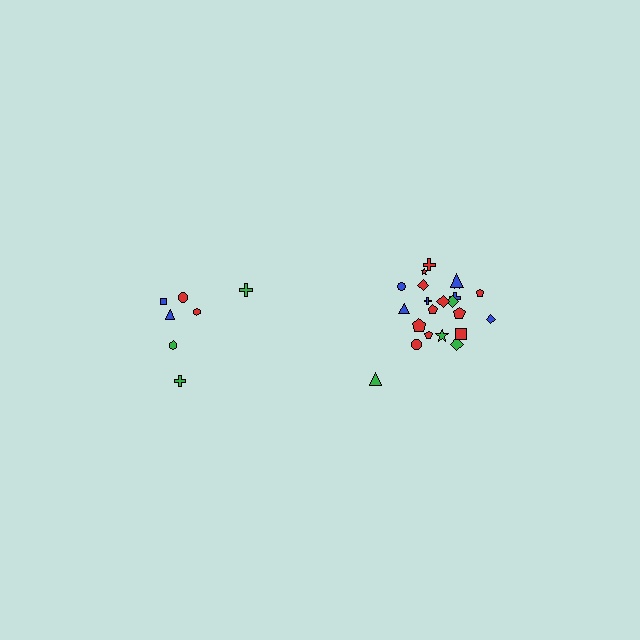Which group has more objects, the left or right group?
The right group.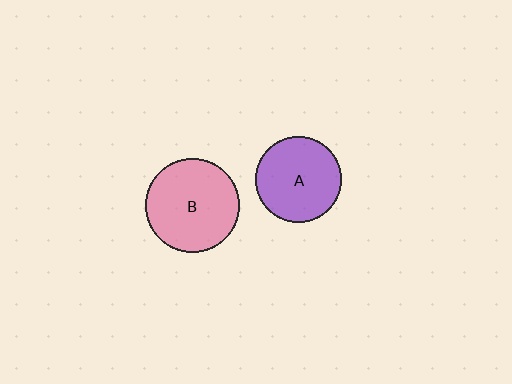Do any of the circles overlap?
No, none of the circles overlap.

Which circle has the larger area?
Circle B (pink).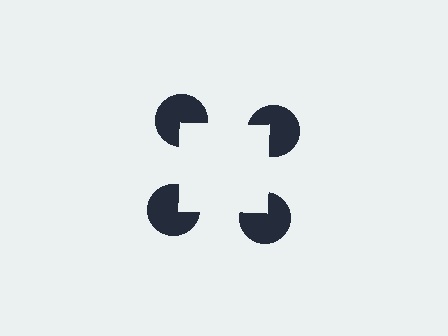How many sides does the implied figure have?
4 sides.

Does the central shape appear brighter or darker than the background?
It typically appears slightly brighter than the background, even though no actual brightness change is drawn.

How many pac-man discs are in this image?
There are 4 — one at each vertex of the illusory square.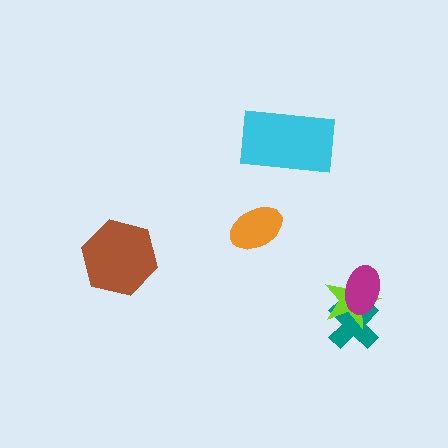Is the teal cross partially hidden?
Yes, it is partially covered by another shape.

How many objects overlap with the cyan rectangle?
0 objects overlap with the cyan rectangle.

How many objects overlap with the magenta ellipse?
2 objects overlap with the magenta ellipse.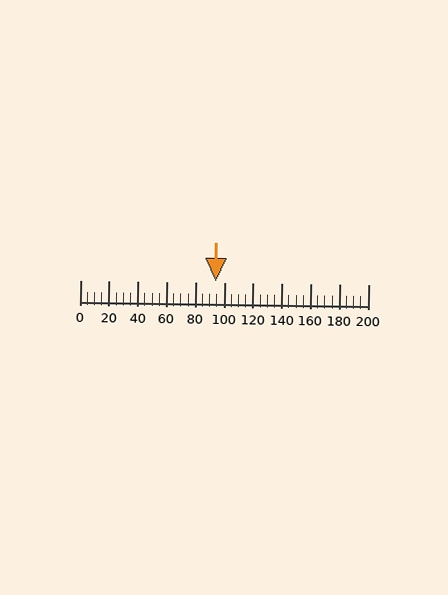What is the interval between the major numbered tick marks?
The major tick marks are spaced 20 units apart.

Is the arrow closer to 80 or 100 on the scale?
The arrow is closer to 100.